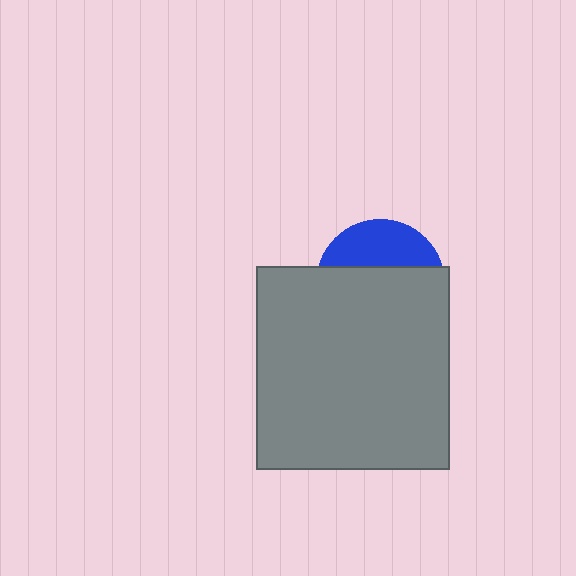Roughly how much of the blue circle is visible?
A small part of it is visible (roughly 32%).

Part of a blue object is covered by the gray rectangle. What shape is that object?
It is a circle.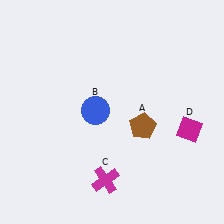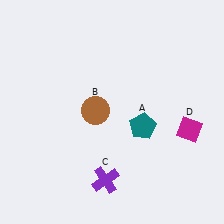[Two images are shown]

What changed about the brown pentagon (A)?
In Image 1, A is brown. In Image 2, it changed to teal.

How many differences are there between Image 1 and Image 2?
There are 3 differences between the two images.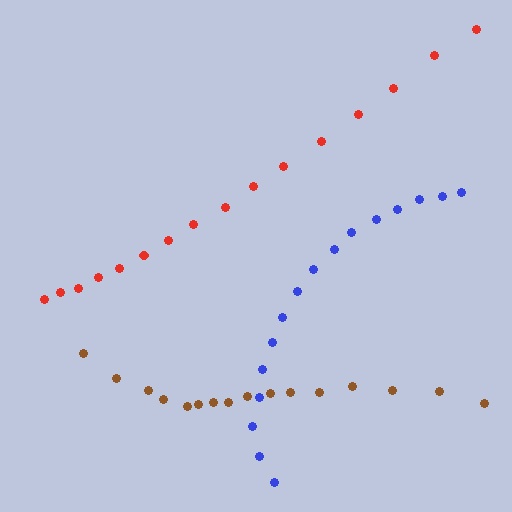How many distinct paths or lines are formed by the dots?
There are 3 distinct paths.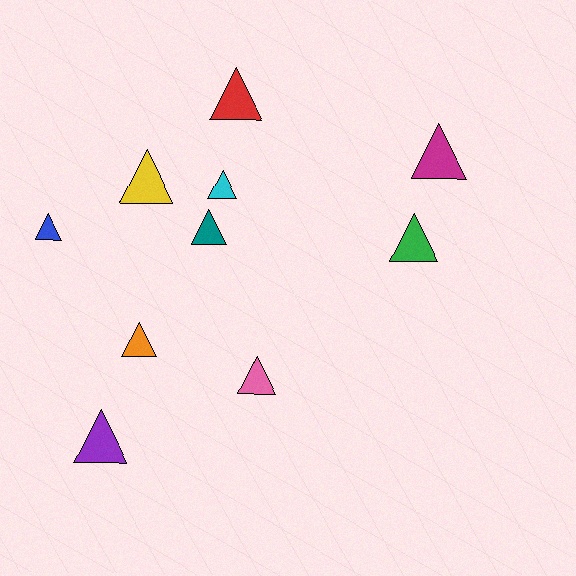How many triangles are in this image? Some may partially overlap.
There are 10 triangles.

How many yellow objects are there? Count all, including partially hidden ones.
There is 1 yellow object.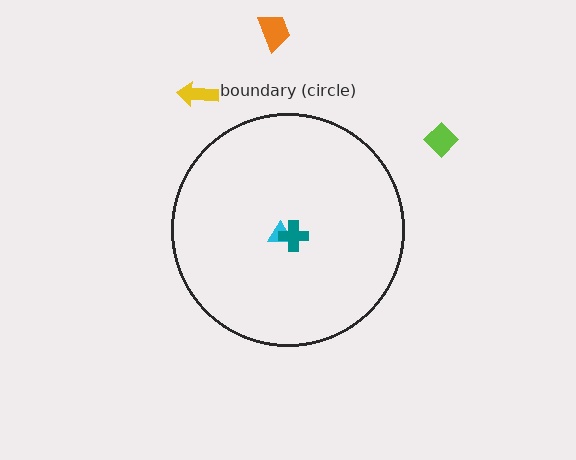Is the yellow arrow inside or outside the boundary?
Outside.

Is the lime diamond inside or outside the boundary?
Outside.